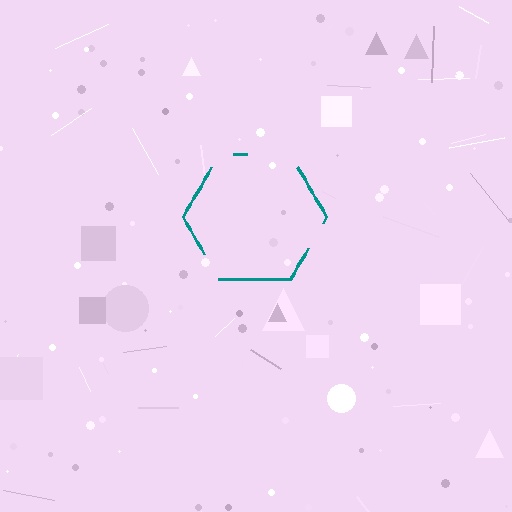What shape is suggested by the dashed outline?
The dashed outline suggests a hexagon.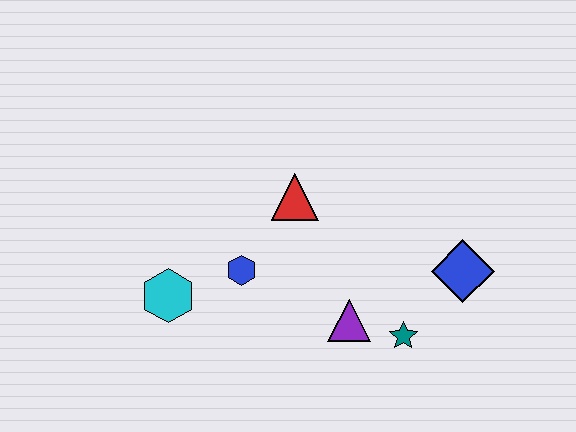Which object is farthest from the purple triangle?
The cyan hexagon is farthest from the purple triangle.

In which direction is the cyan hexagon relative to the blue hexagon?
The cyan hexagon is to the left of the blue hexagon.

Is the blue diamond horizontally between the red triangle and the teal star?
No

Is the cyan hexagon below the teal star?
No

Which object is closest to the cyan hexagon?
The blue hexagon is closest to the cyan hexagon.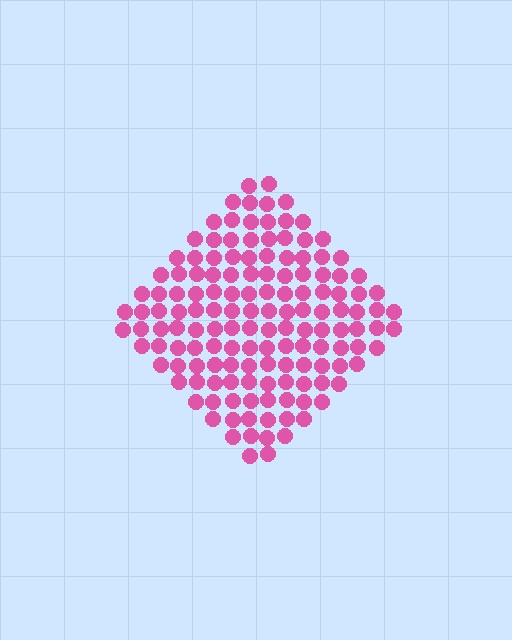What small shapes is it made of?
It is made of small circles.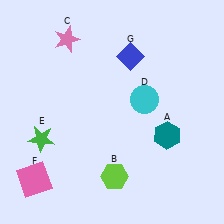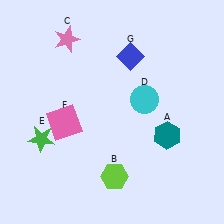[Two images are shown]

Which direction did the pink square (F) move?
The pink square (F) moved up.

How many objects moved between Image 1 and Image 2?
1 object moved between the two images.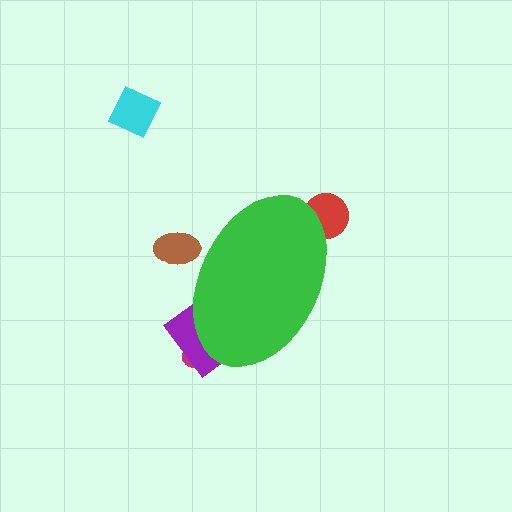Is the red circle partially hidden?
Yes, the red circle is partially hidden behind the green ellipse.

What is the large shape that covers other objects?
A green ellipse.